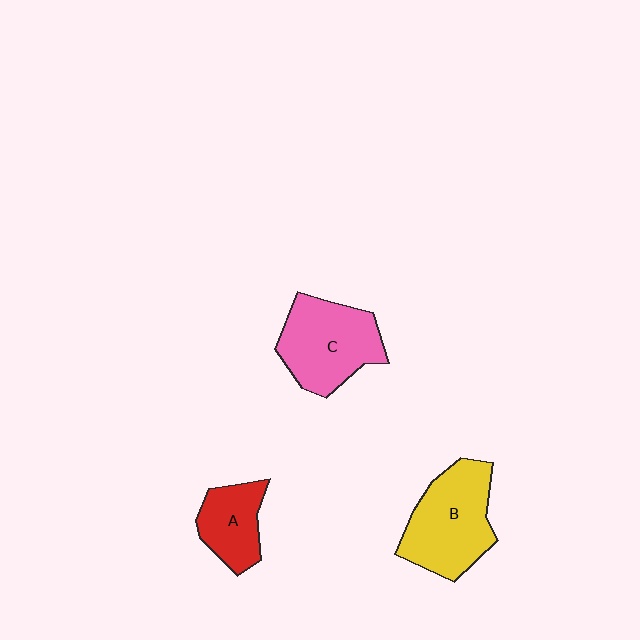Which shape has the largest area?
Shape B (yellow).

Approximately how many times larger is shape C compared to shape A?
Approximately 1.6 times.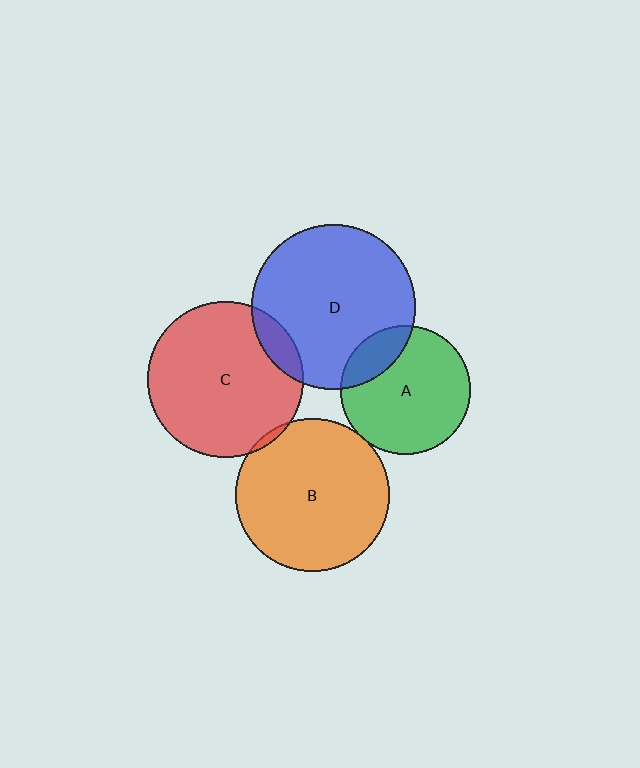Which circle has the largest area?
Circle D (blue).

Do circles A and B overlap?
Yes.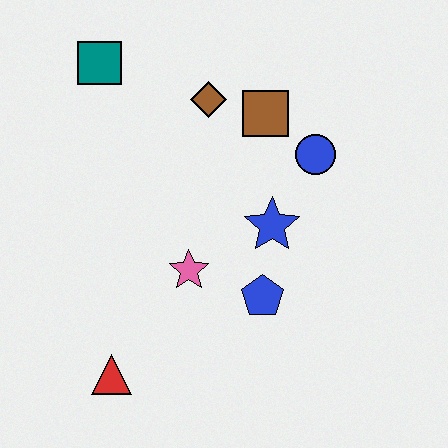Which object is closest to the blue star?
The blue pentagon is closest to the blue star.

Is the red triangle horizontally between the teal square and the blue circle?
Yes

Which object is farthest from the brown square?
The red triangle is farthest from the brown square.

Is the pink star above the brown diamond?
No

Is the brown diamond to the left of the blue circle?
Yes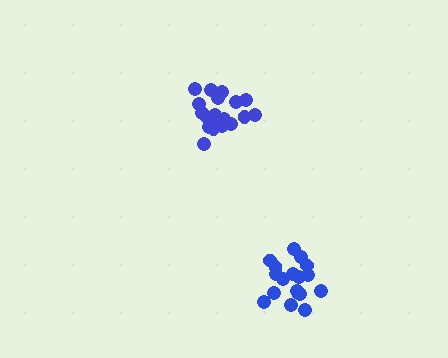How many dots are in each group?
Group 1: 18 dots, Group 2: 20 dots (38 total).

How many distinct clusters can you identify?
There are 2 distinct clusters.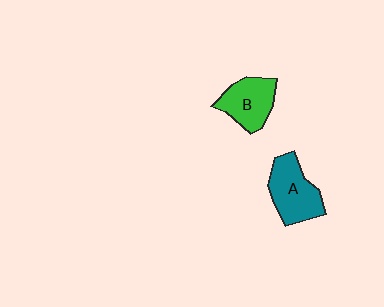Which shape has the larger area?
Shape A (teal).